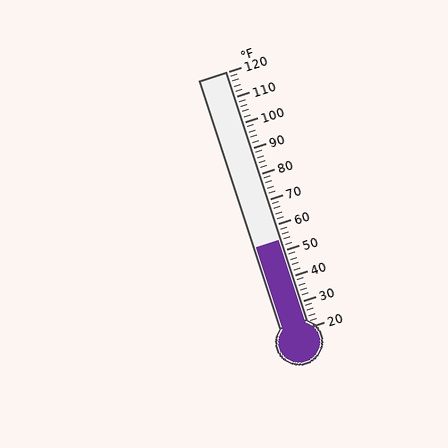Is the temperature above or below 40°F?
The temperature is above 40°F.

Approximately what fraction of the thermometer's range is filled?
The thermometer is filled to approximately 35% of its range.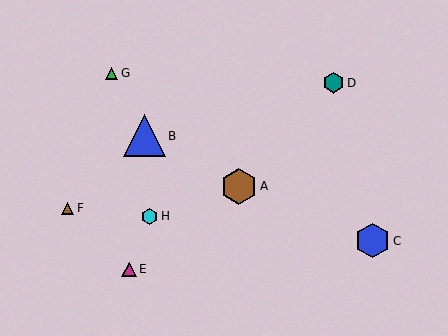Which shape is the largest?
The blue triangle (labeled B) is the largest.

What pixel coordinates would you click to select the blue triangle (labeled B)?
Click at (144, 136) to select the blue triangle B.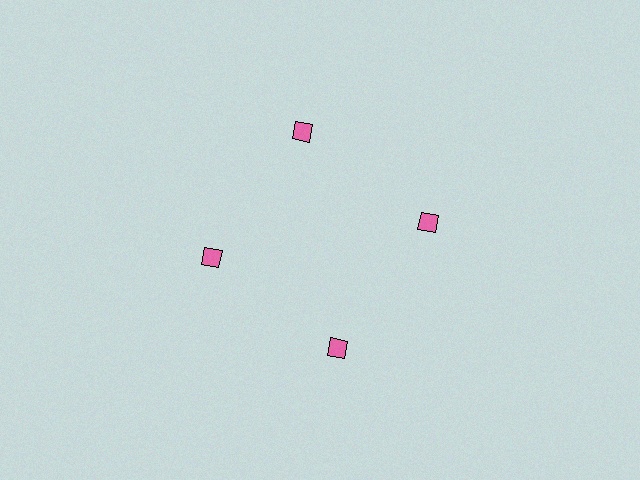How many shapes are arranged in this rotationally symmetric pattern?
There are 4 shapes, arranged in 4 groups of 1.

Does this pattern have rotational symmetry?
Yes, this pattern has 4-fold rotational symmetry. It looks the same after rotating 90 degrees around the center.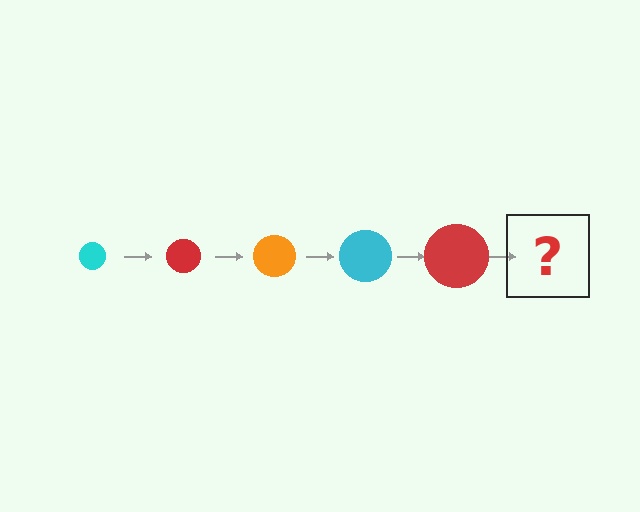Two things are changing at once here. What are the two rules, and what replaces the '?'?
The two rules are that the circle grows larger each step and the color cycles through cyan, red, and orange. The '?' should be an orange circle, larger than the previous one.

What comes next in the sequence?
The next element should be an orange circle, larger than the previous one.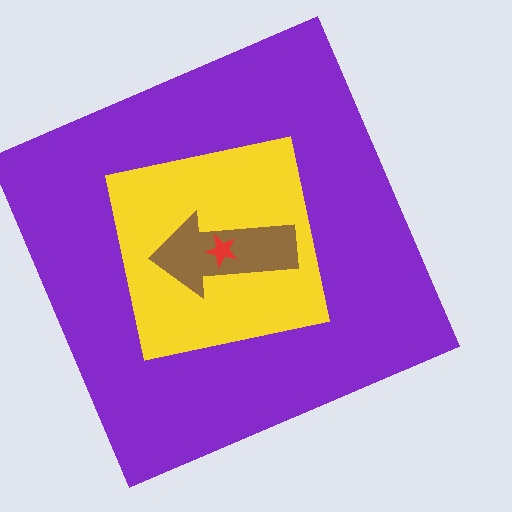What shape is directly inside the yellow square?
The brown arrow.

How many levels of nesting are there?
4.